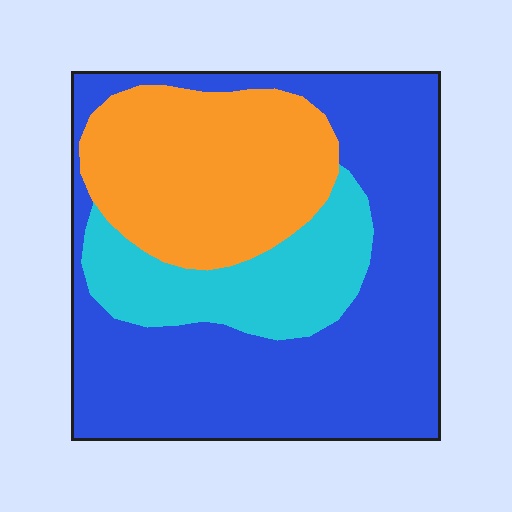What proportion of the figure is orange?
Orange covers roughly 30% of the figure.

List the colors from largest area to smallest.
From largest to smallest: blue, orange, cyan.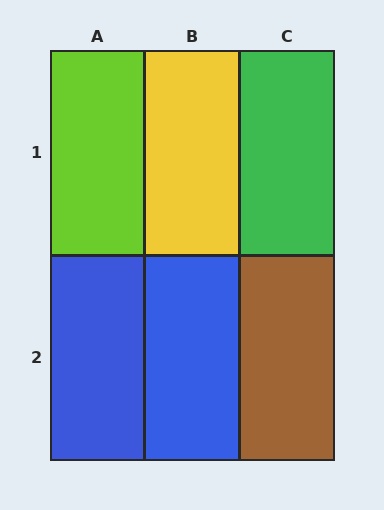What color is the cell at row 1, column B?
Yellow.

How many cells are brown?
1 cell is brown.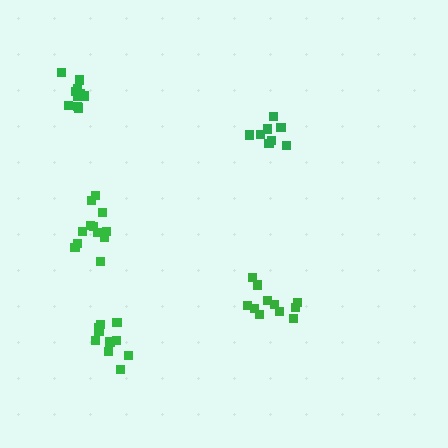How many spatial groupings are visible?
There are 5 spatial groupings.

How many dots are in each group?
Group 1: 8 dots, Group 2: 12 dots, Group 3: 12 dots, Group 4: 12 dots, Group 5: 11 dots (55 total).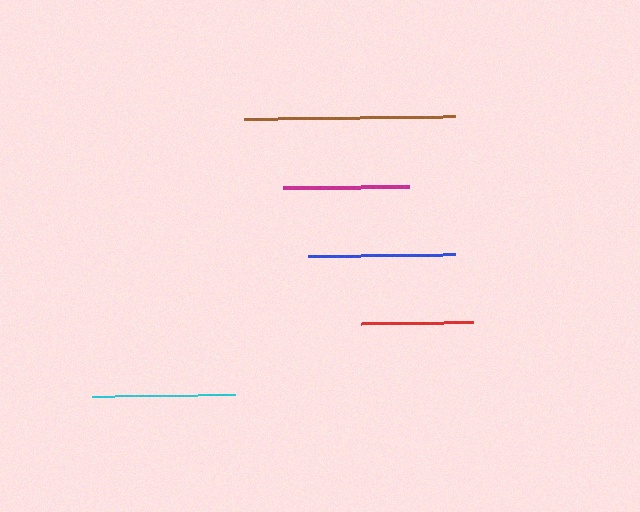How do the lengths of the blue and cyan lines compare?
The blue and cyan lines are approximately the same length.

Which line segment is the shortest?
The red line is the shortest at approximately 112 pixels.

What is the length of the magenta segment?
The magenta segment is approximately 126 pixels long.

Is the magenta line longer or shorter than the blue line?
The blue line is longer than the magenta line.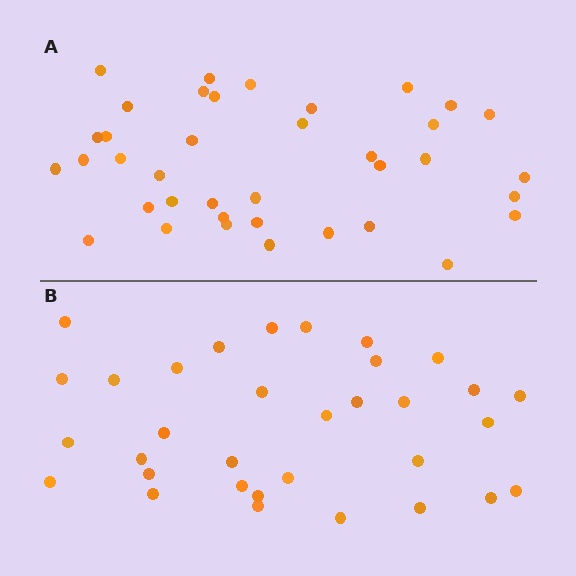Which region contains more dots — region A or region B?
Region A (the top region) has more dots.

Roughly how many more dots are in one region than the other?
Region A has about 5 more dots than region B.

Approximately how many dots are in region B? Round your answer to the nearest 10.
About 30 dots. (The exact count is 33, which rounds to 30.)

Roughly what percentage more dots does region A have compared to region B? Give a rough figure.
About 15% more.